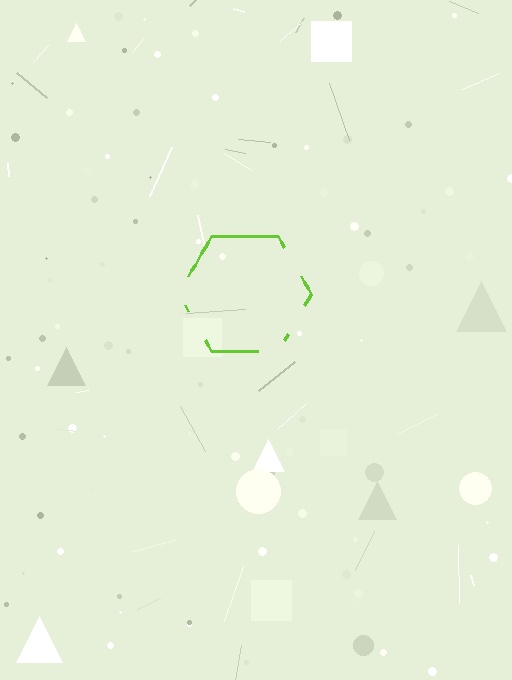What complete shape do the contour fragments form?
The contour fragments form a hexagon.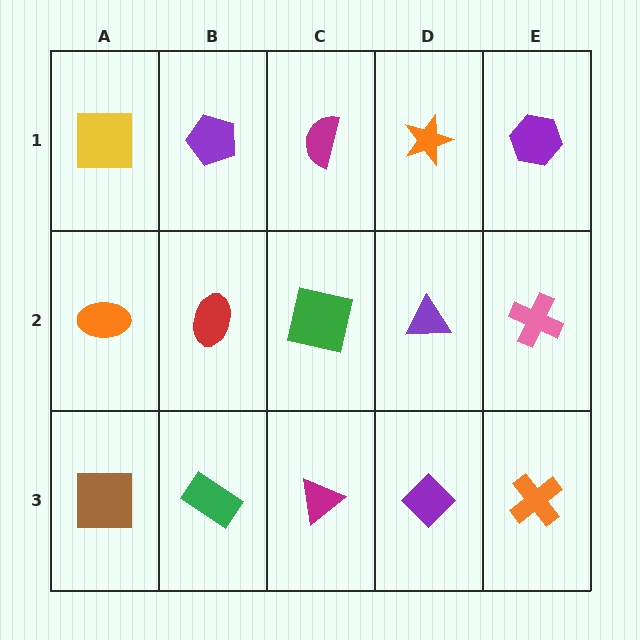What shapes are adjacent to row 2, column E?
A purple hexagon (row 1, column E), an orange cross (row 3, column E), a purple triangle (row 2, column D).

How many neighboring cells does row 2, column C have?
4.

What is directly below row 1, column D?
A purple triangle.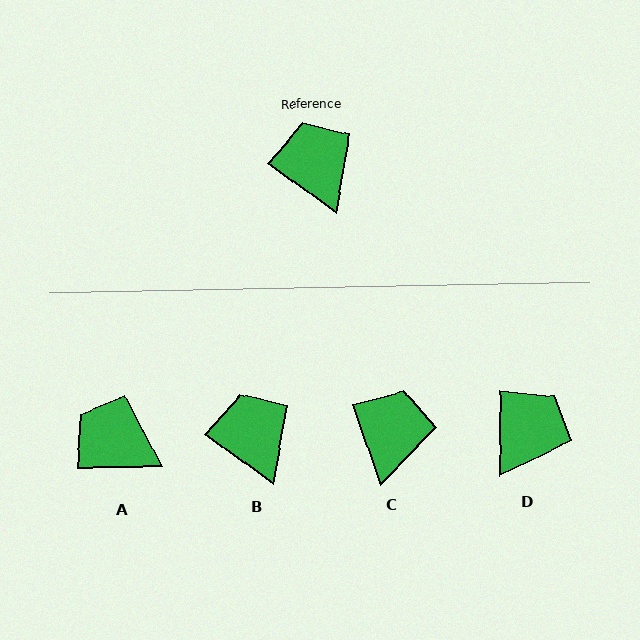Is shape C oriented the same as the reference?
No, it is off by about 34 degrees.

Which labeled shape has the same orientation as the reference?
B.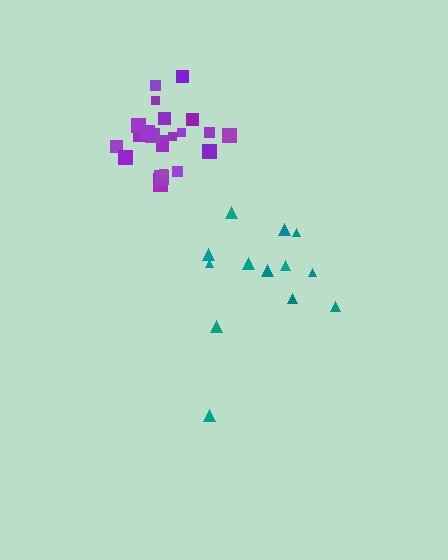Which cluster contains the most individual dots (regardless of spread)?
Purple (23).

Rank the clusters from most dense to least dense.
purple, teal.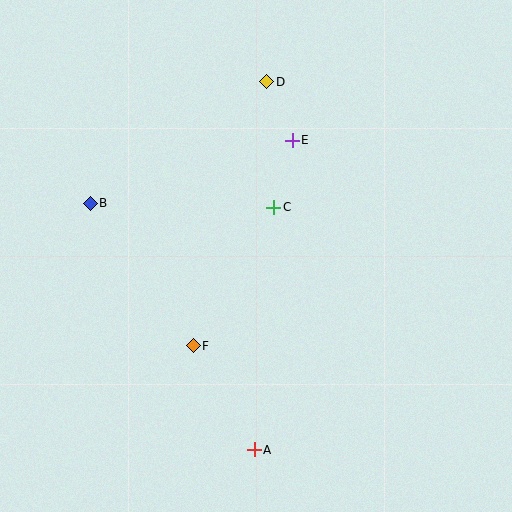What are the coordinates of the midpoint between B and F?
The midpoint between B and F is at (142, 275).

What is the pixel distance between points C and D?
The distance between C and D is 125 pixels.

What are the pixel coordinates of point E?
Point E is at (292, 140).